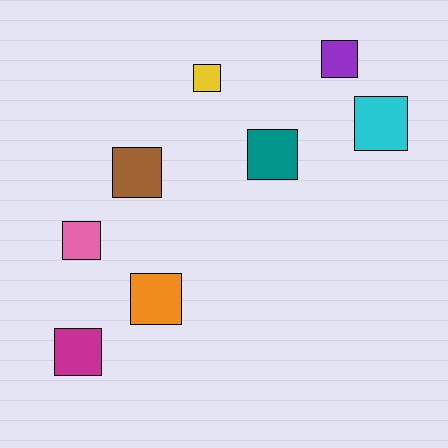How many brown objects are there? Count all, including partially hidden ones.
There is 1 brown object.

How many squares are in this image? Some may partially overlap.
There are 8 squares.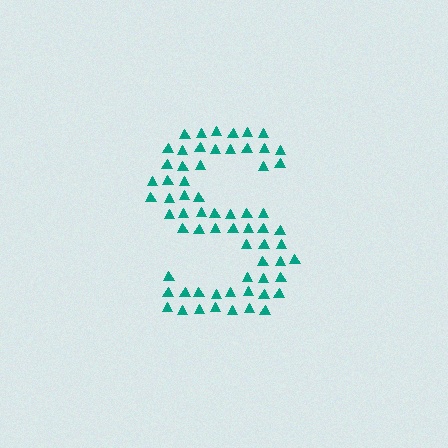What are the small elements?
The small elements are triangles.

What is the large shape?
The large shape is the letter S.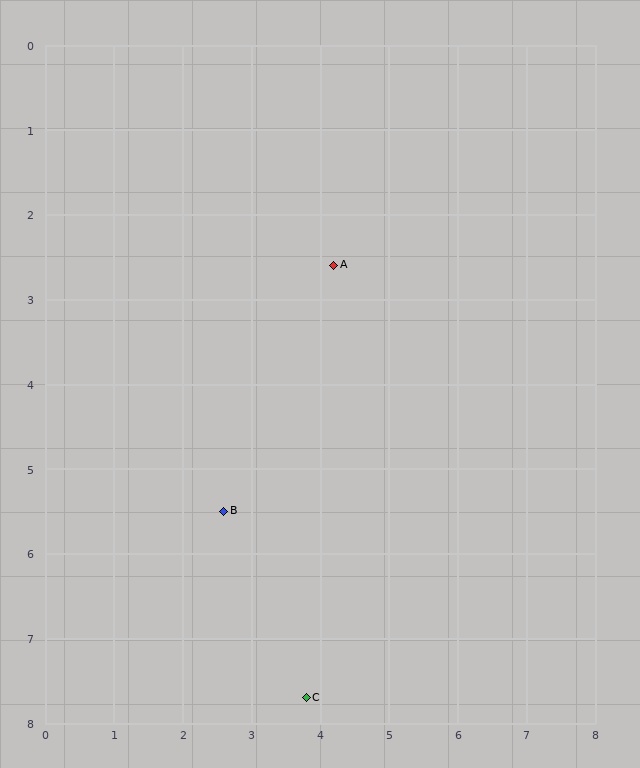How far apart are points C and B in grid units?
Points C and B are about 2.5 grid units apart.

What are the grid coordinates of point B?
Point B is at approximately (2.6, 5.5).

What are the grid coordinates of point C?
Point C is at approximately (3.8, 7.7).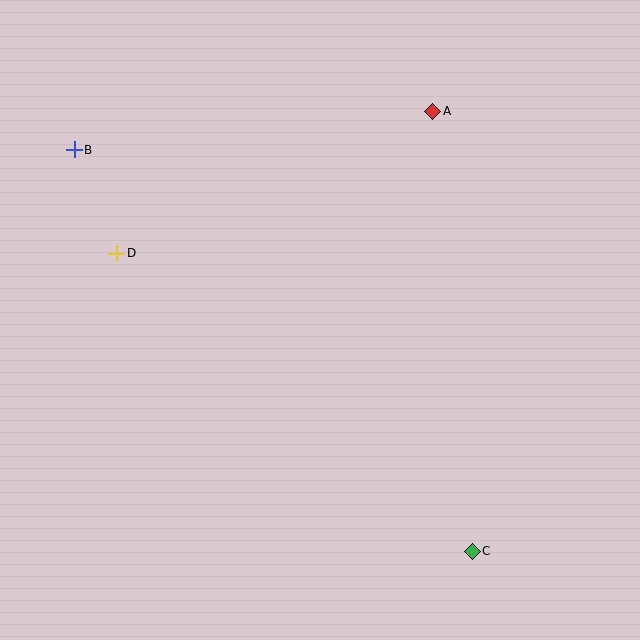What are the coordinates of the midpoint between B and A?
The midpoint between B and A is at (253, 131).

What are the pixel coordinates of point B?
Point B is at (74, 150).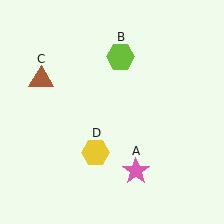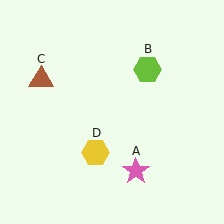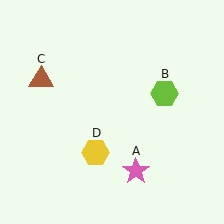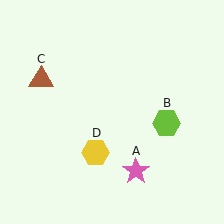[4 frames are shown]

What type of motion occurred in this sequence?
The lime hexagon (object B) rotated clockwise around the center of the scene.